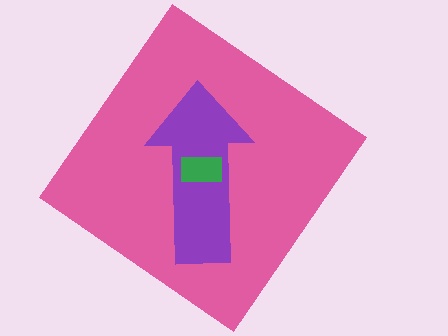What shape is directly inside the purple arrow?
The green rectangle.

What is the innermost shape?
The green rectangle.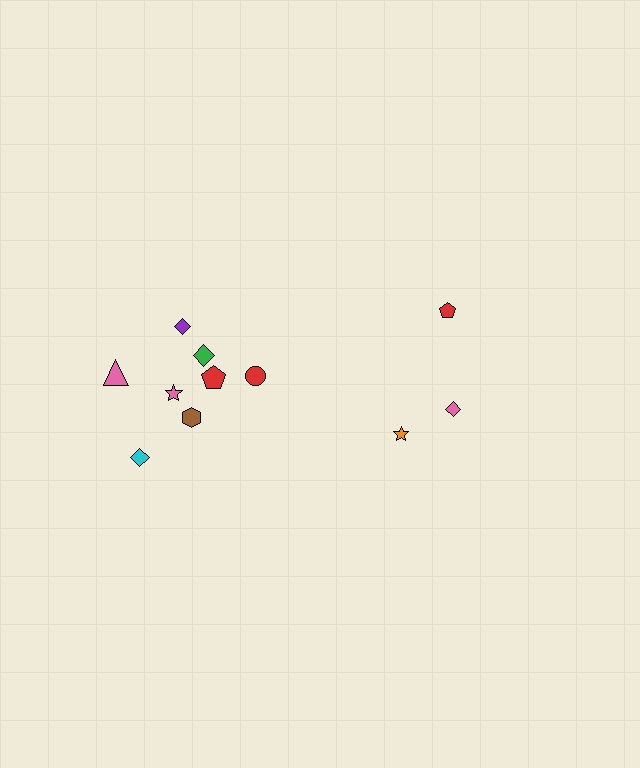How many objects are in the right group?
There are 3 objects.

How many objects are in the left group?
There are 8 objects.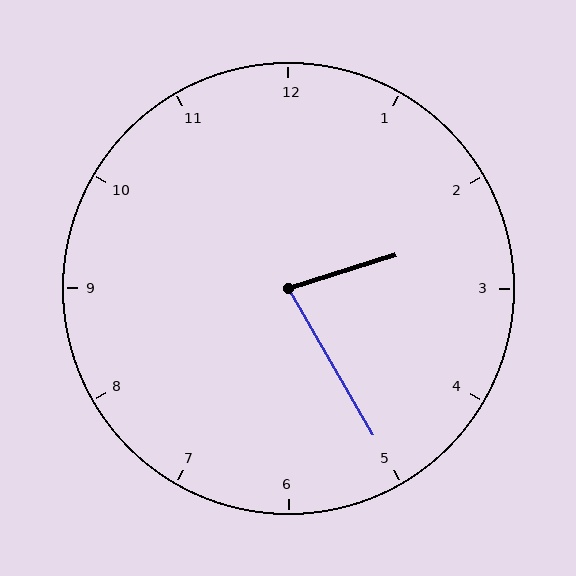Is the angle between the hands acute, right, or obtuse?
It is acute.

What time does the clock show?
2:25.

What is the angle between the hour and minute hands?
Approximately 78 degrees.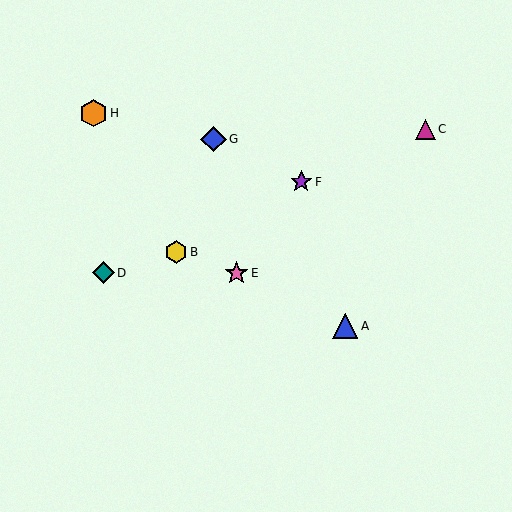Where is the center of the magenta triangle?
The center of the magenta triangle is at (425, 129).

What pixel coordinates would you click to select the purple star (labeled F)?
Click at (301, 182) to select the purple star F.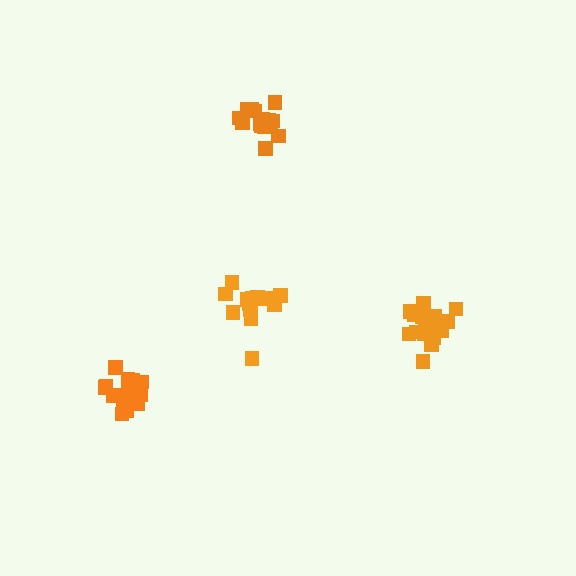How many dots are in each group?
Group 1: 19 dots, Group 2: 18 dots, Group 3: 19 dots, Group 4: 16 dots (72 total).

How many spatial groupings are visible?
There are 4 spatial groupings.